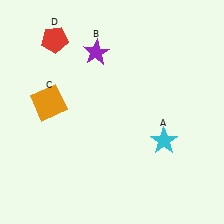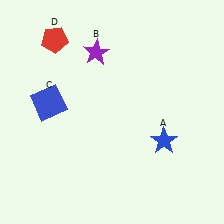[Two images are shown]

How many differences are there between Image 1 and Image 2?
There are 2 differences between the two images.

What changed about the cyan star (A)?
In Image 1, A is cyan. In Image 2, it changed to blue.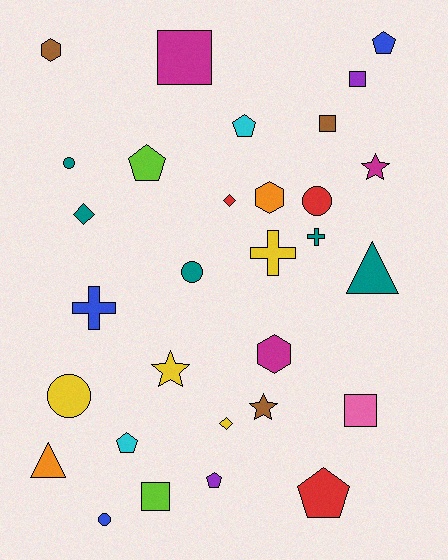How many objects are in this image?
There are 30 objects.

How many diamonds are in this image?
There are 3 diamonds.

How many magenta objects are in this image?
There are 3 magenta objects.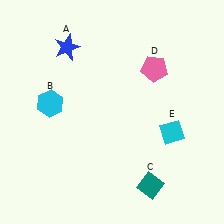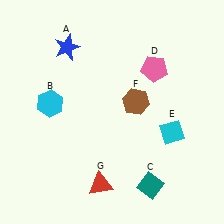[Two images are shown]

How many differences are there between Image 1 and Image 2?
There are 2 differences between the two images.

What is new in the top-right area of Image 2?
A brown hexagon (F) was added in the top-right area of Image 2.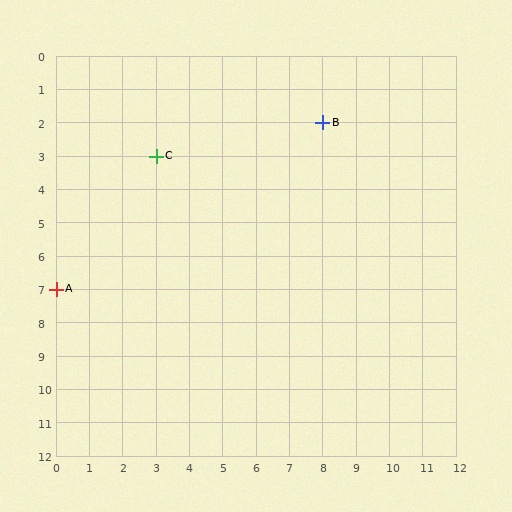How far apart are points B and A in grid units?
Points B and A are 8 columns and 5 rows apart (about 9.4 grid units diagonally).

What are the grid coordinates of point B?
Point B is at grid coordinates (8, 2).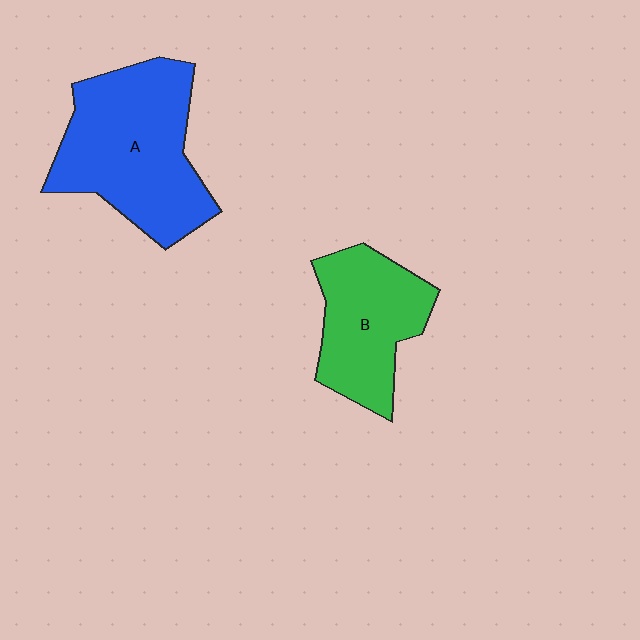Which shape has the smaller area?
Shape B (green).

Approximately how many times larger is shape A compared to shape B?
Approximately 1.5 times.